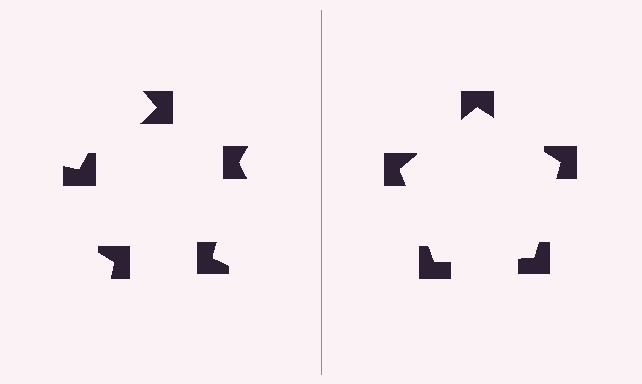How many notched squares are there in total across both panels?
10 — 5 on each side.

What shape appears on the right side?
An illusory pentagon.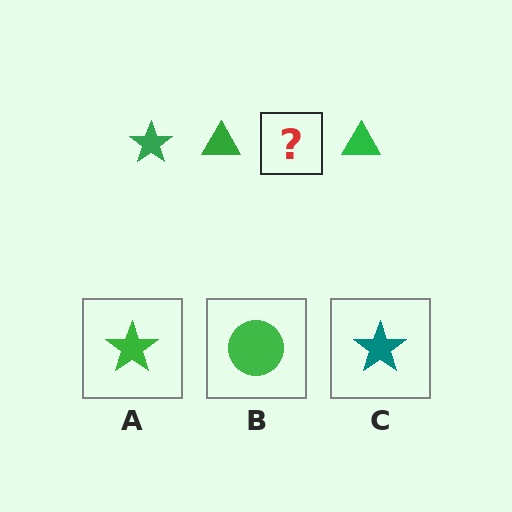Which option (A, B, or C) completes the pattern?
A.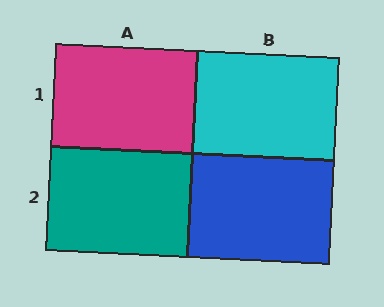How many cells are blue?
1 cell is blue.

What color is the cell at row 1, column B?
Cyan.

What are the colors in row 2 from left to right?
Teal, blue.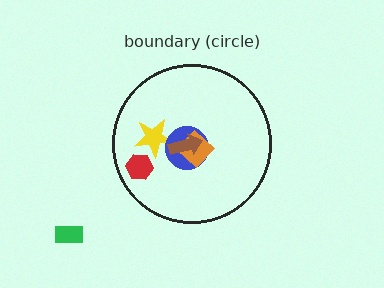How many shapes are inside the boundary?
5 inside, 1 outside.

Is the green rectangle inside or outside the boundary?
Outside.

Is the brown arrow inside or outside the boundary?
Inside.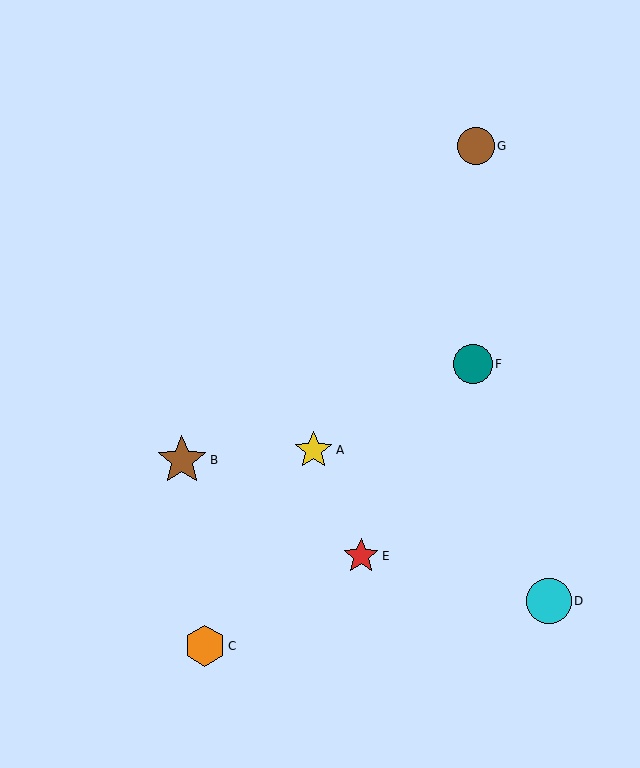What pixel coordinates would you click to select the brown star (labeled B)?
Click at (182, 460) to select the brown star B.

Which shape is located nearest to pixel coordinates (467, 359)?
The teal circle (labeled F) at (473, 364) is nearest to that location.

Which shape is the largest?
The brown star (labeled B) is the largest.